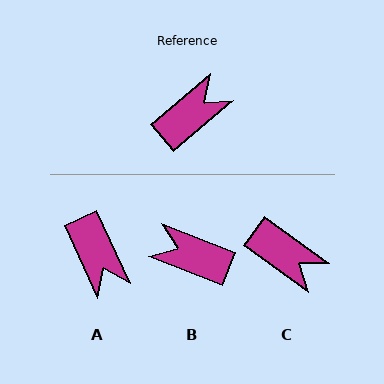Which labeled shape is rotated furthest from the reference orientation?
B, about 118 degrees away.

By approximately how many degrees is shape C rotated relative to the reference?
Approximately 76 degrees clockwise.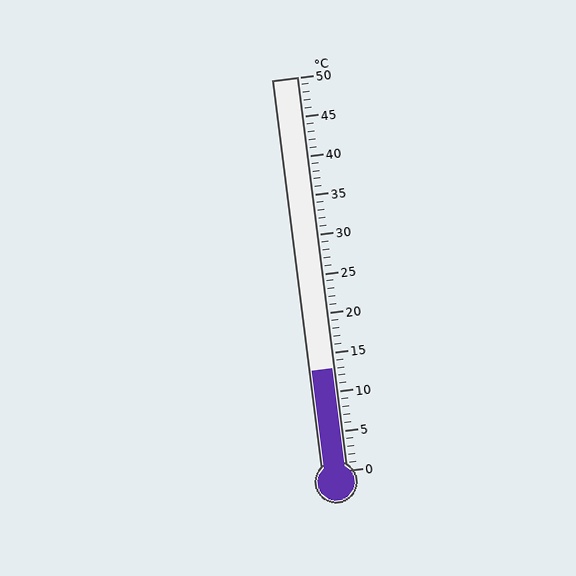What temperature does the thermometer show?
The thermometer shows approximately 13°C.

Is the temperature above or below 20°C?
The temperature is below 20°C.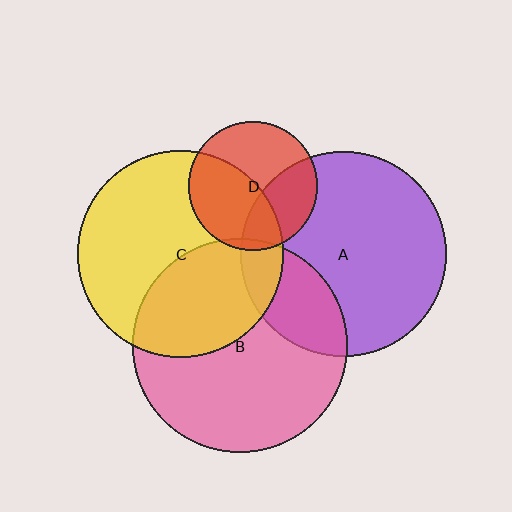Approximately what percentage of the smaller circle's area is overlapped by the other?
Approximately 45%.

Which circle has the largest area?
Circle B (pink).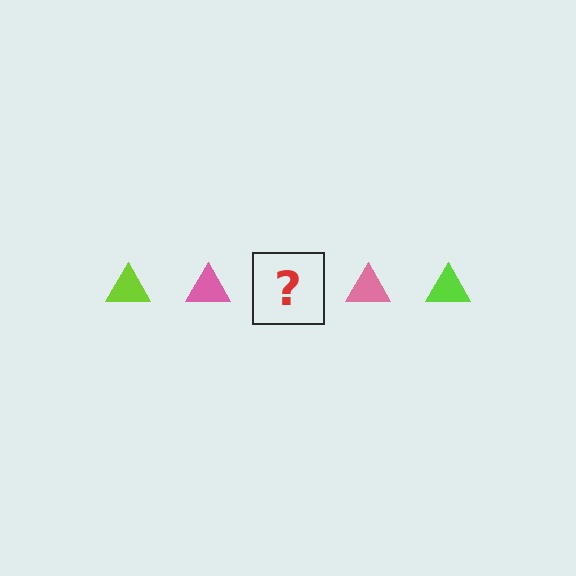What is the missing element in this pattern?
The missing element is a lime triangle.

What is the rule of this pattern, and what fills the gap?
The rule is that the pattern cycles through lime, pink triangles. The gap should be filled with a lime triangle.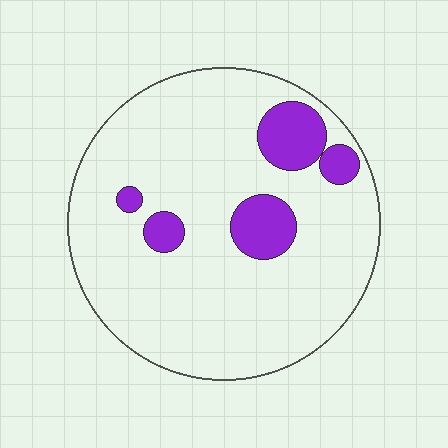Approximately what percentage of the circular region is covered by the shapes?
Approximately 15%.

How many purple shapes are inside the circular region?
5.